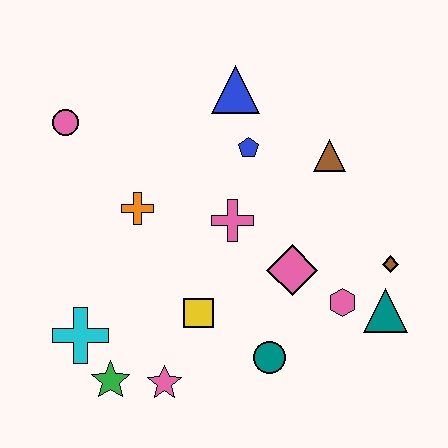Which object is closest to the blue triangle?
The blue pentagon is closest to the blue triangle.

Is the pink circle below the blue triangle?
Yes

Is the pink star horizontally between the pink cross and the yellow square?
No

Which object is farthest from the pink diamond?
The pink circle is farthest from the pink diamond.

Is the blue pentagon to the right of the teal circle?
No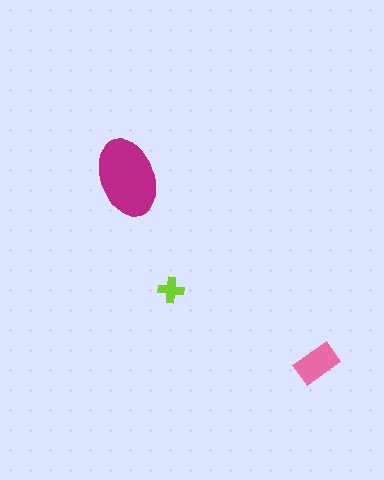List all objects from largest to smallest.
The magenta ellipse, the pink rectangle, the lime cross.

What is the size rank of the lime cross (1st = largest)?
3rd.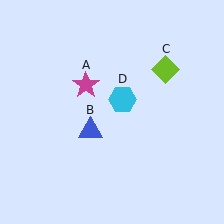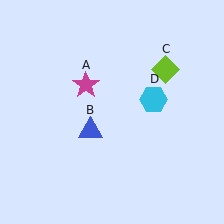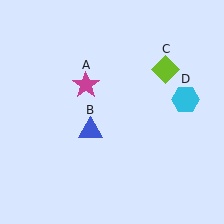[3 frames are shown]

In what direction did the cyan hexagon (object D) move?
The cyan hexagon (object D) moved right.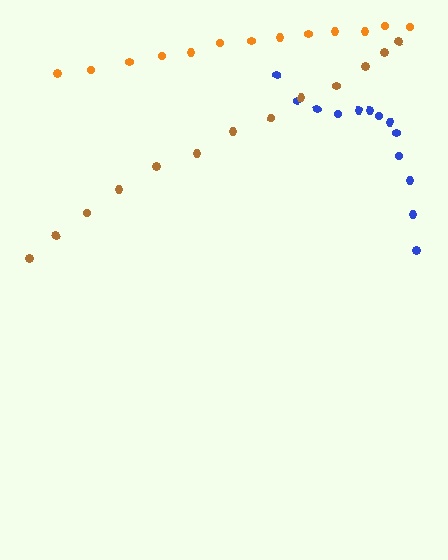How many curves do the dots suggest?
There are 3 distinct paths.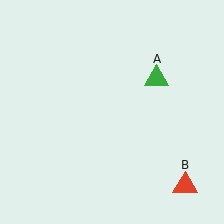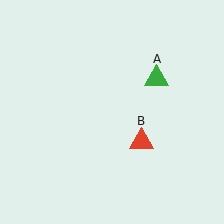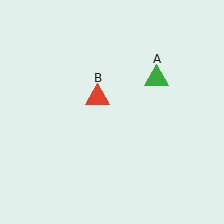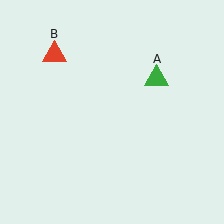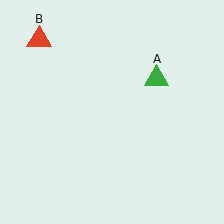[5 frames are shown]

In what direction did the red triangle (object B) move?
The red triangle (object B) moved up and to the left.